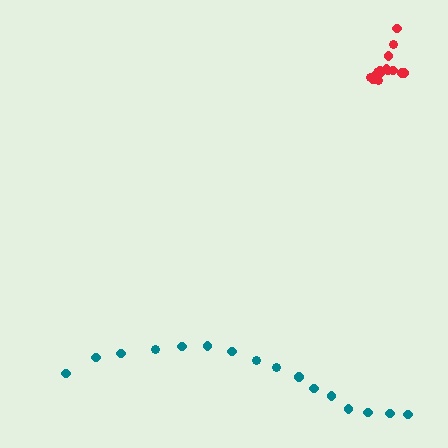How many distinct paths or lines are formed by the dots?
There are 2 distinct paths.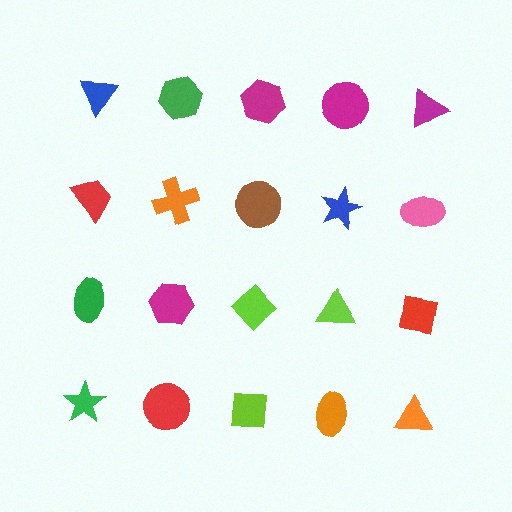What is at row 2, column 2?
An orange cross.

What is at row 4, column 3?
A lime square.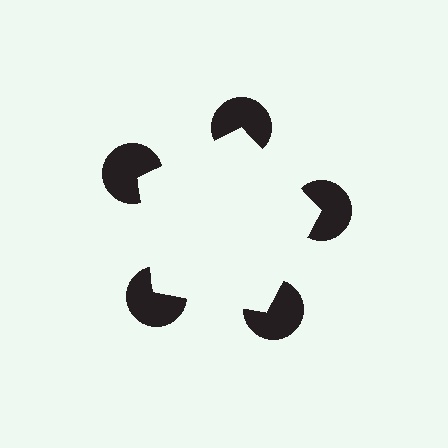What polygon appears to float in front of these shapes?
An illusory pentagon — its edges are inferred from the aligned wedge cuts in the pac-man discs, not physically drawn.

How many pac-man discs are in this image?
There are 5 — one at each vertex of the illusory pentagon.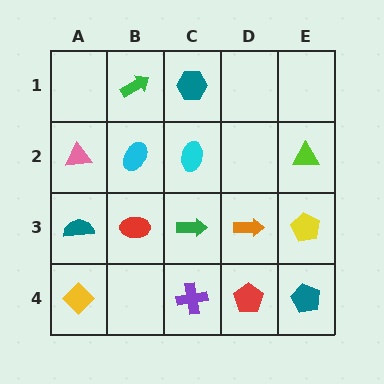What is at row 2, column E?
A lime triangle.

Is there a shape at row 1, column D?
No, that cell is empty.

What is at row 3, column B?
A red ellipse.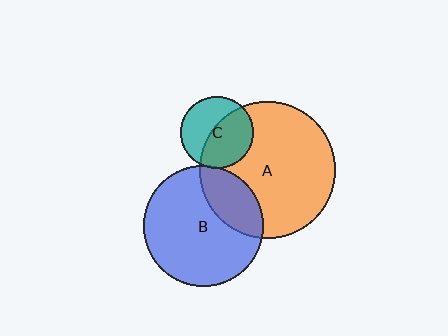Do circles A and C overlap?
Yes.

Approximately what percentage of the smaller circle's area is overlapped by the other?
Approximately 55%.